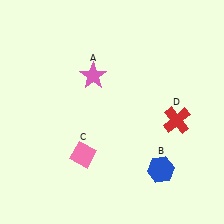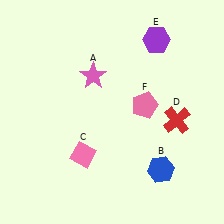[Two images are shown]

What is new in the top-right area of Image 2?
A purple hexagon (E) was added in the top-right area of Image 2.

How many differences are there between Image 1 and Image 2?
There are 2 differences between the two images.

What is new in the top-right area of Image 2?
A pink pentagon (F) was added in the top-right area of Image 2.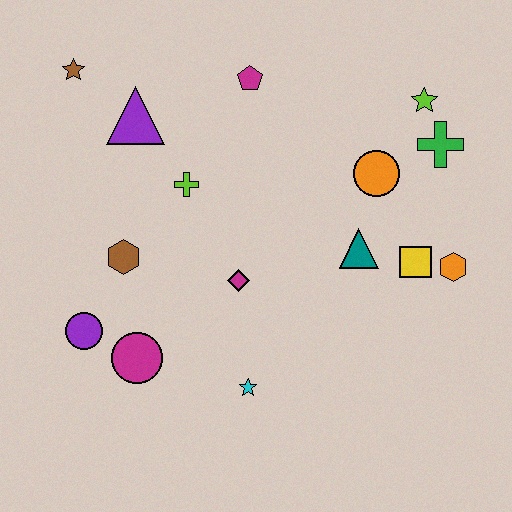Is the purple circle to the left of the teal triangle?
Yes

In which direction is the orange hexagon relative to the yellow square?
The orange hexagon is to the right of the yellow square.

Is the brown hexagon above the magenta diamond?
Yes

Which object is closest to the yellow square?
The orange hexagon is closest to the yellow square.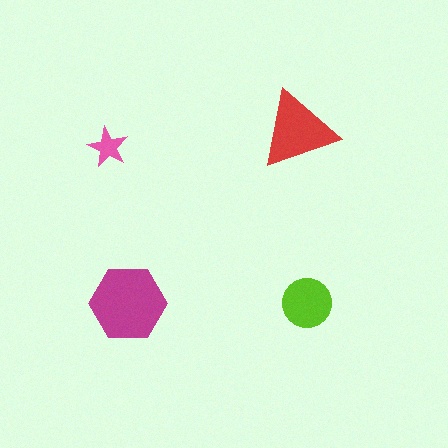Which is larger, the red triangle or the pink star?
The red triangle.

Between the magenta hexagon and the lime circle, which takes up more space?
The magenta hexagon.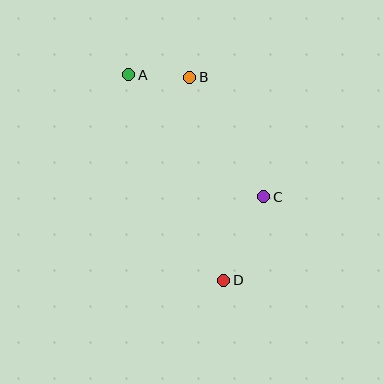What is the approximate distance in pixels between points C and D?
The distance between C and D is approximately 93 pixels.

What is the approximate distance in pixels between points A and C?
The distance between A and C is approximately 182 pixels.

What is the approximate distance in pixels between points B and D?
The distance between B and D is approximately 206 pixels.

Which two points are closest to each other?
Points A and B are closest to each other.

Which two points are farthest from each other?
Points A and D are farthest from each other.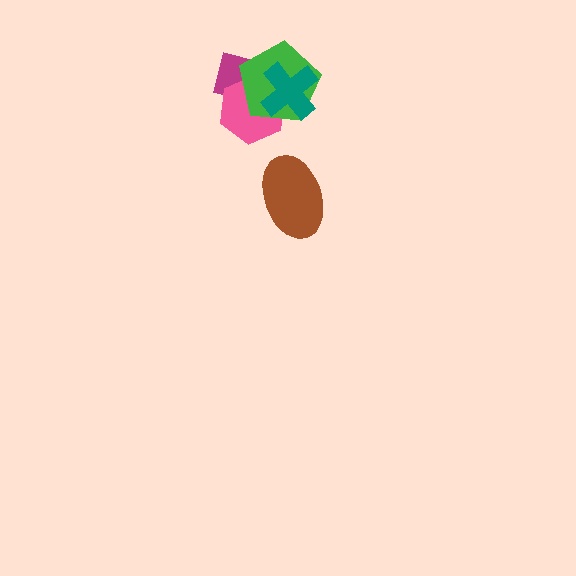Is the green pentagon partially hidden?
Yes, it is partially covered by another shape.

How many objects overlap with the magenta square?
3 objects overlap with the magenta square.